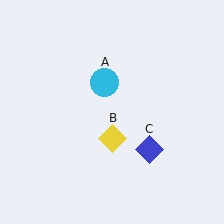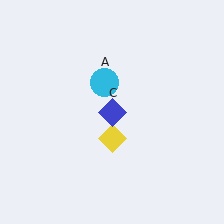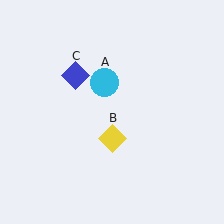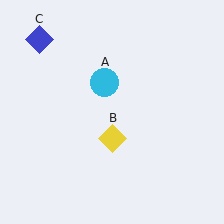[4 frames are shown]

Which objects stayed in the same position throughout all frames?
Cyan circle (object A) and yellow diamond (object B) remained stationary.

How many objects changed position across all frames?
1 object changed position: blue diamond (object C).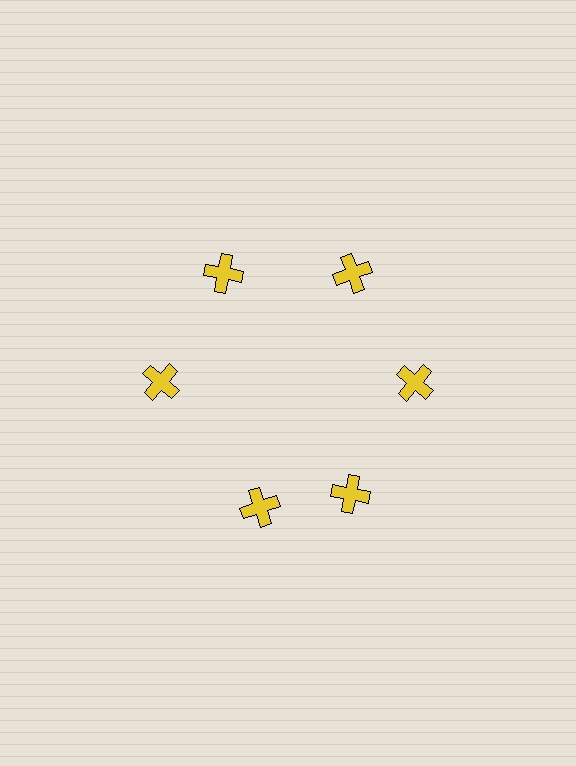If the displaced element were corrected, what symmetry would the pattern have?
It would have 6-fold rotational symmetry — the pattern would map onto itself every 60 degrees.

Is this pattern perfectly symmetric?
No. The 6 yellow crosses are arranged in a ring, but one element near the 7 o'clock position is rotated out of alignment along the ring, breaking the 6-fold rotational symmetry.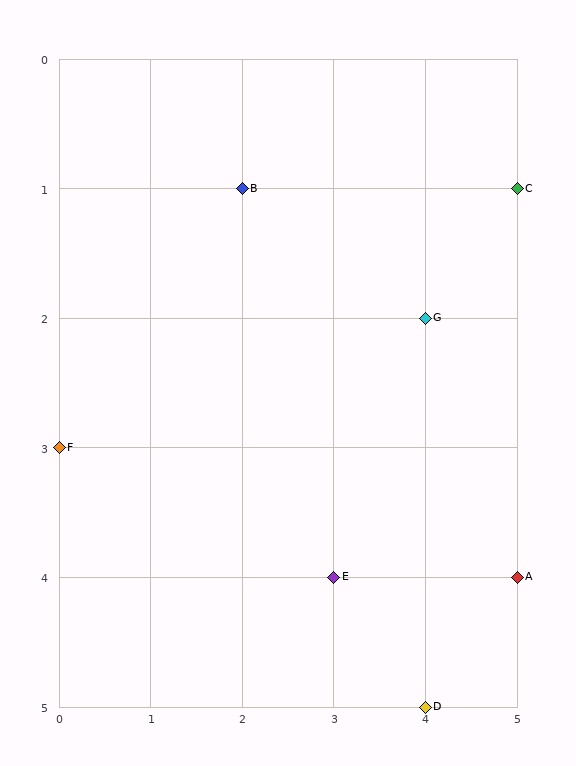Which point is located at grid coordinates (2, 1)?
Point B is at (2, 1).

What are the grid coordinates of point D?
Point D is at grid coordinates (4, 5).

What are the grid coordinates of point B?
Point B is at grid coordinates (2, 1).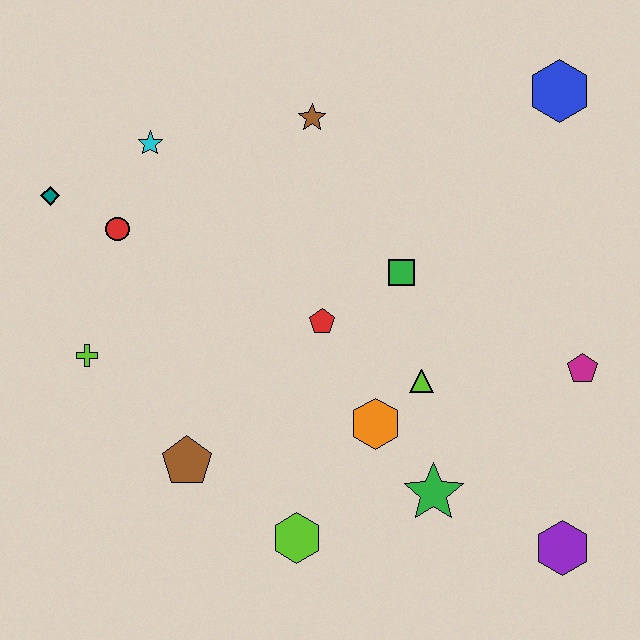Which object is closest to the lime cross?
The red circle is closest to the lime cross.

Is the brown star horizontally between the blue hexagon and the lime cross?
Yes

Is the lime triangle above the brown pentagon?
Yes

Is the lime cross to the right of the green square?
No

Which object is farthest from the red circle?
The purple hexagon is farthest from the red circle.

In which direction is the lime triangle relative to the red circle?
The lime triangle is to the right of the red circle.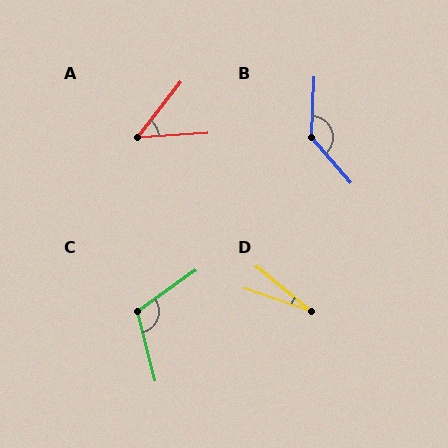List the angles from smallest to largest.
D (20°), A (49°), C (111°), B (137°).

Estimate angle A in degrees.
Approximately 49 degrees.